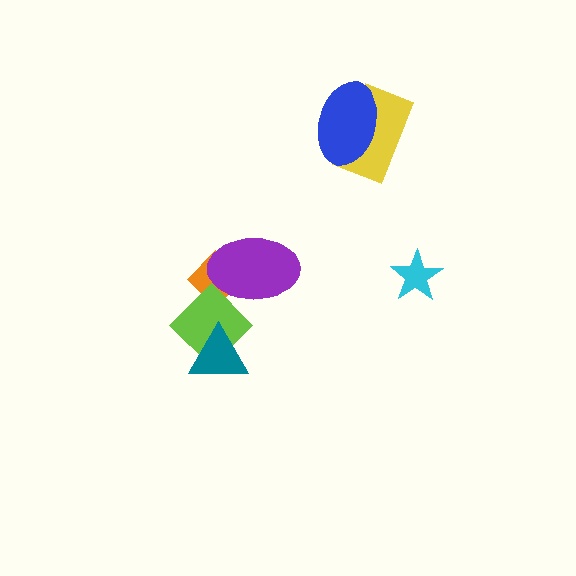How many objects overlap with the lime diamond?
3 objects overlap with the lime diamond.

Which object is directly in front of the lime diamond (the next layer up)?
The purple ellipse is directly in front of the lime diamond.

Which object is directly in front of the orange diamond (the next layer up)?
The lime diamond is directly in front of the orange diamond.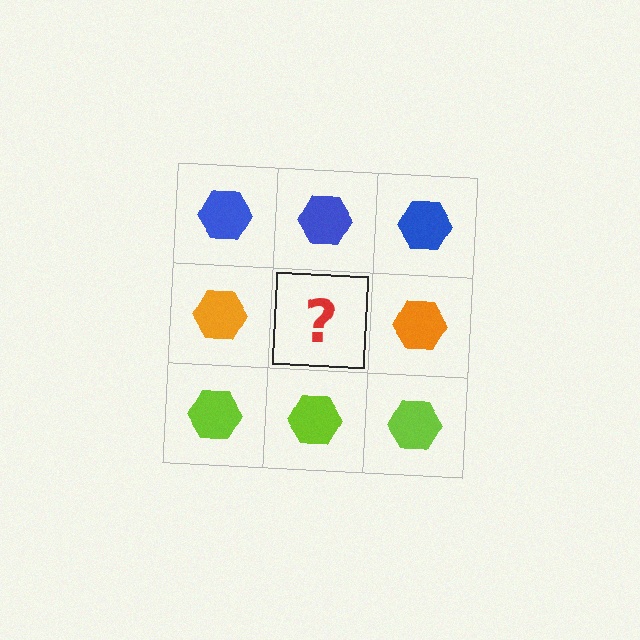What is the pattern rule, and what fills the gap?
The rule is that each row has a consistent color. The gap should be filled with an orange hexagon.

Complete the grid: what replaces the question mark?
The question mark should be replaced with an orange hexagon.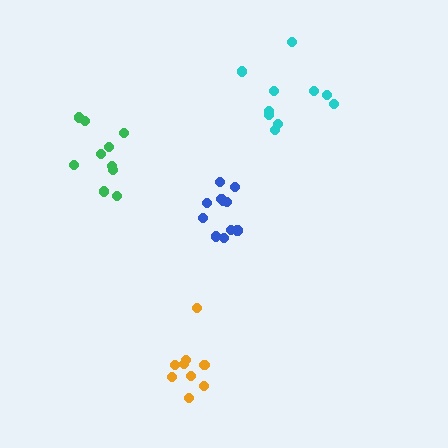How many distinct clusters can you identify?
There are 4 distinct clusters.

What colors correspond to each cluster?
The clusters are colored: cyan, blue, green, orange.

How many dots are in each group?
Group 1: 10 dots, Group 2: 11 dots, Group 3: 10 dots, Group 4: 9 dots (40 total).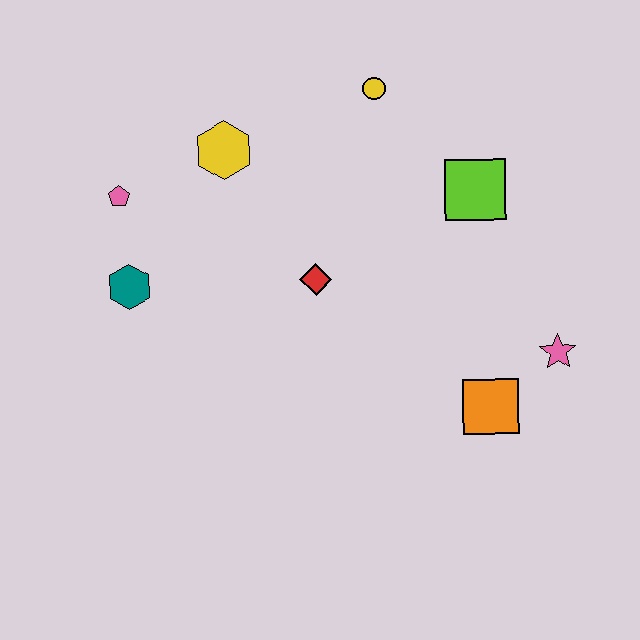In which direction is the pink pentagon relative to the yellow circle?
The pink pentagon is to the left of the yellow circle.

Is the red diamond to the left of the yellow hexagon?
No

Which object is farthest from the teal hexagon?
The pink star is farthest from the teal hexagon.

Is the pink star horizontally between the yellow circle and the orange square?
No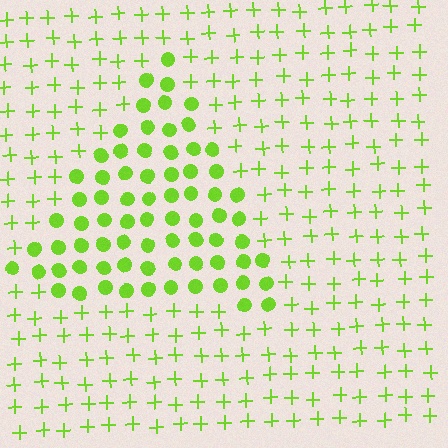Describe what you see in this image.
The image is filled with small lime elements arranged in a uniform grid. A triangle-shaped region contains circles, while the surrounding area contains plus signs. The boundary is defined purely by the change in element shape.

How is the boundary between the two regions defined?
The boundary is defined by a change in element shape: circles inside vs. plus signs outside. All elements share the same color and spacing.